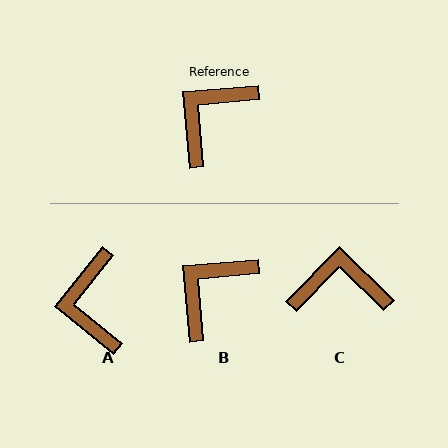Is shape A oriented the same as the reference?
No, it is off by about 46 degrees.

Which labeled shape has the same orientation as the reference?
B.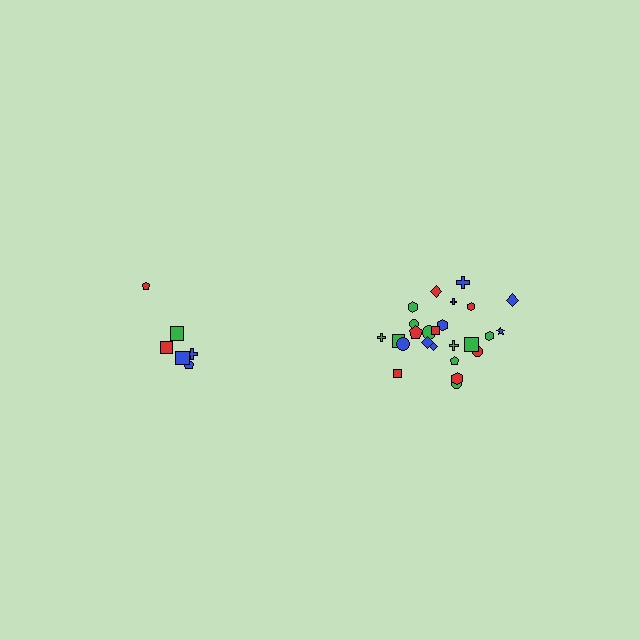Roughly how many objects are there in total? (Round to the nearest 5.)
Roughly 30 objects in total.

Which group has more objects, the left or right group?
The right group.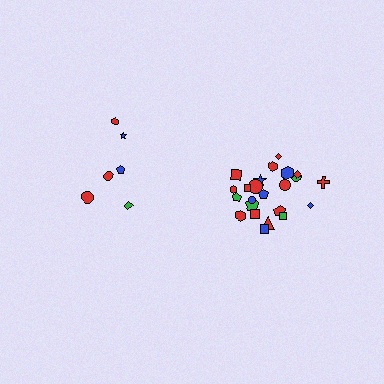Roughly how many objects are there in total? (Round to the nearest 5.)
Roughly 30 objects in total.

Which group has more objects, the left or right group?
The right group.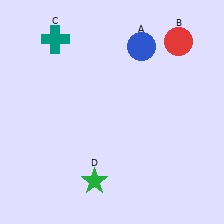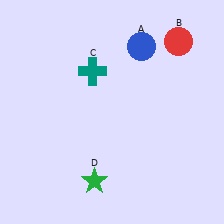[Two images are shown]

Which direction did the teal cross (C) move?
The teal cross (C) moved right.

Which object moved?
The teal cross (C) moved right.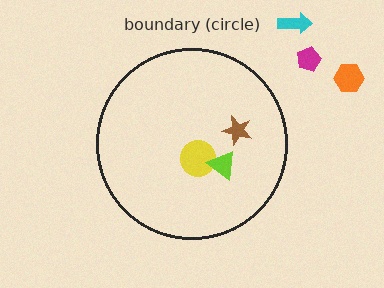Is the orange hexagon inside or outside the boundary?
Outside.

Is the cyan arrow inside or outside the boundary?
Outside.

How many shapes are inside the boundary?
3 inside, 3 outside.